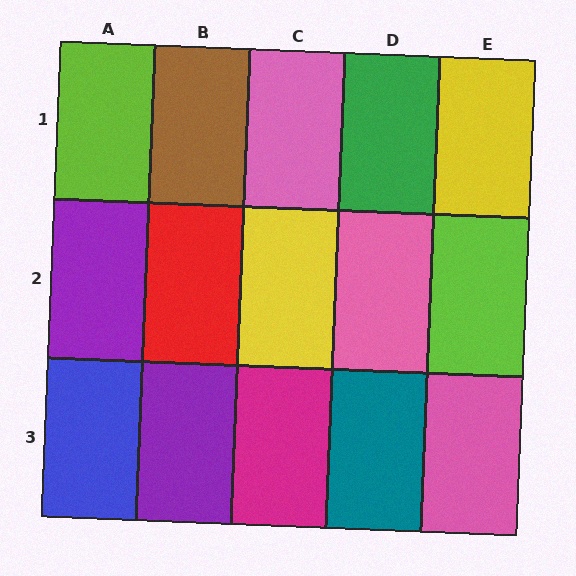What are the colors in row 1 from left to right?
Lime, brown, pink, green, yellow.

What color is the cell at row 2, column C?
Yellow.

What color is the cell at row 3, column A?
Blue.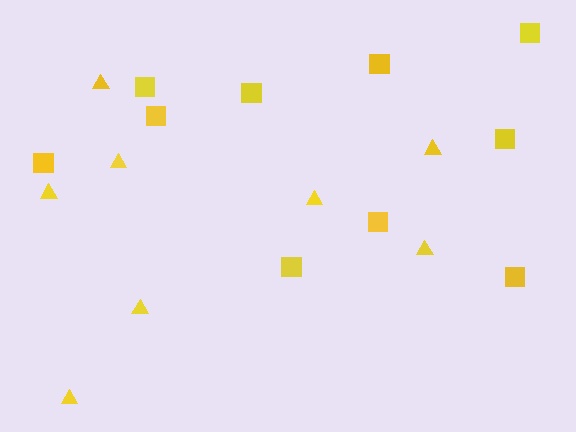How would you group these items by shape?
There are 2 groups: one group of squares (10) and one group of triangles (8).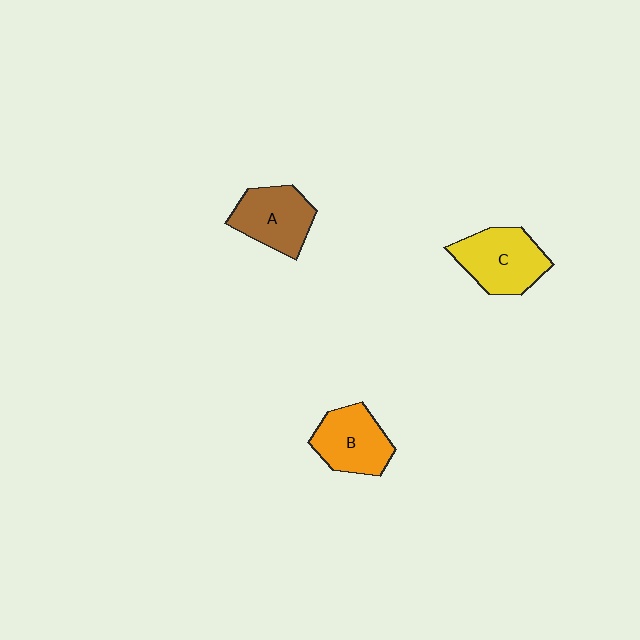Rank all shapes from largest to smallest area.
From largest to smallest: C (yellow), A (brown), B (orange).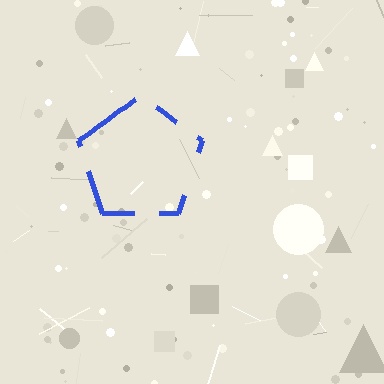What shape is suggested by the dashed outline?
The dashed outline suggests a pentagon.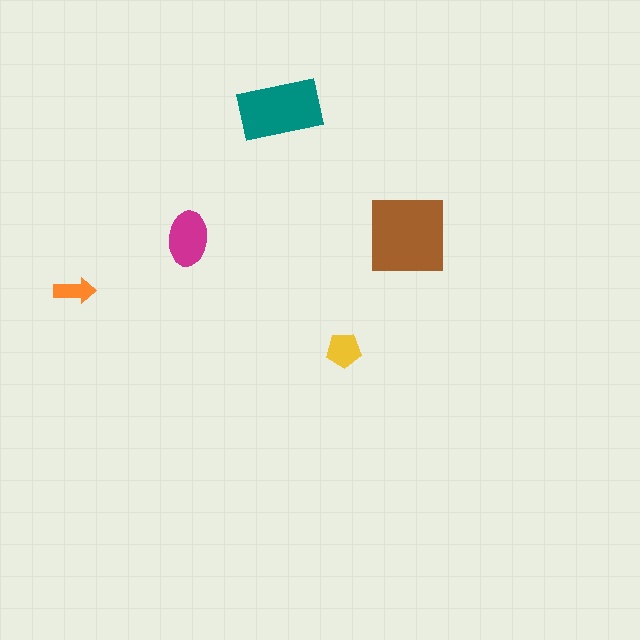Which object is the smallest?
The orange arrow.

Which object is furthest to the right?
The brown square is rightmost.